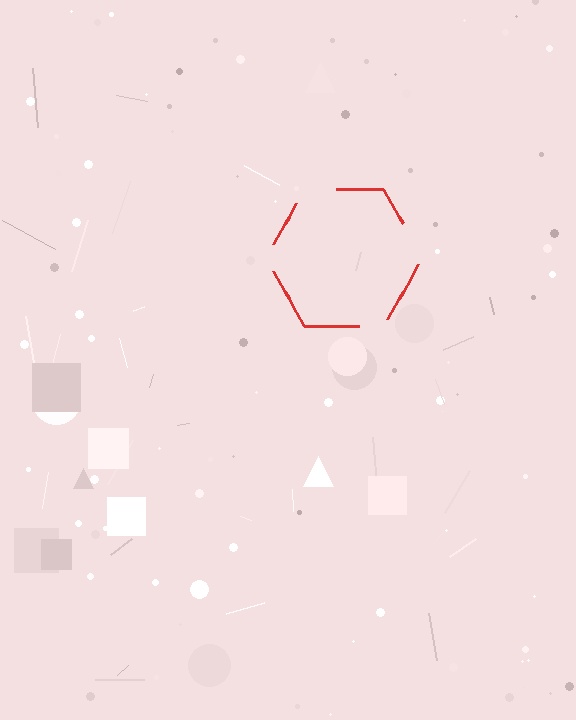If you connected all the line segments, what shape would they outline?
They would outline a hexagon.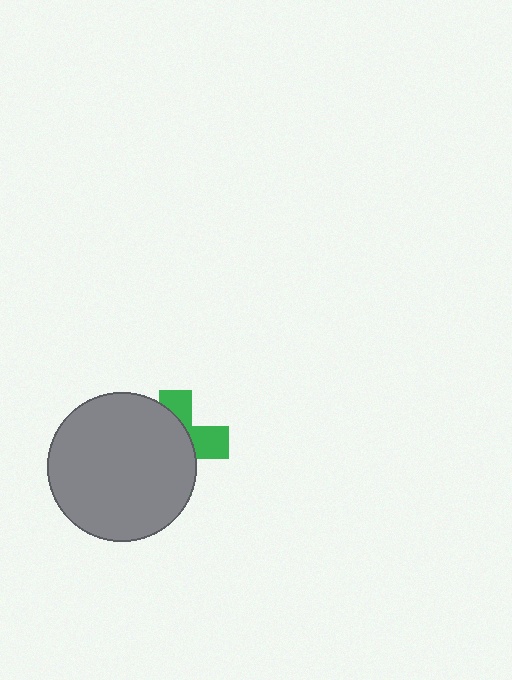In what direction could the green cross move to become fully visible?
The green cross could move right. That would shift it out from behind the gray circle entirely.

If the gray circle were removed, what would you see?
You would see the complete green cross.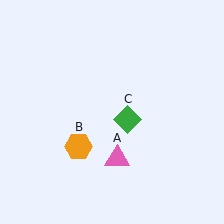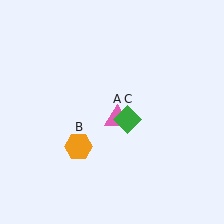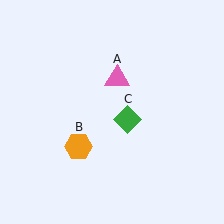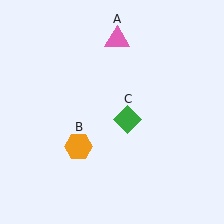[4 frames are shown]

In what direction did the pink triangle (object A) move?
The pink triangle (object A) moved up.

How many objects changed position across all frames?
1 object changed position: pink triangle (object A).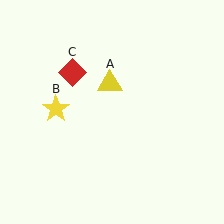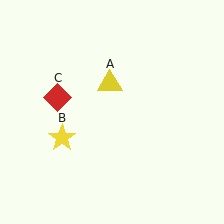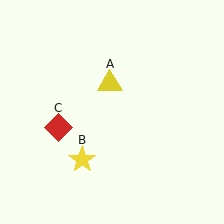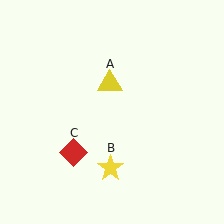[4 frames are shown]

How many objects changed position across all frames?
2 objects changed position: yellow star (object B), red diamond (object C).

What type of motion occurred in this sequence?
The yellow star (object B), red diamond (object C) rotated counterclockwise around the center of the scene.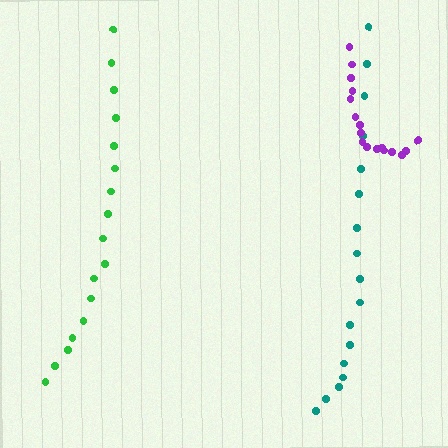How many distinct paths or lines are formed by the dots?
There are 3 distinct paths.